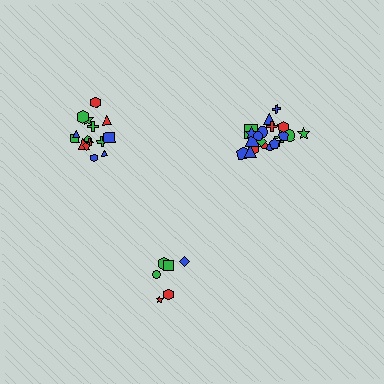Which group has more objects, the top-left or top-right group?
The top-right group.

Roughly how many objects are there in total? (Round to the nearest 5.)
Roughly 45 objects in total.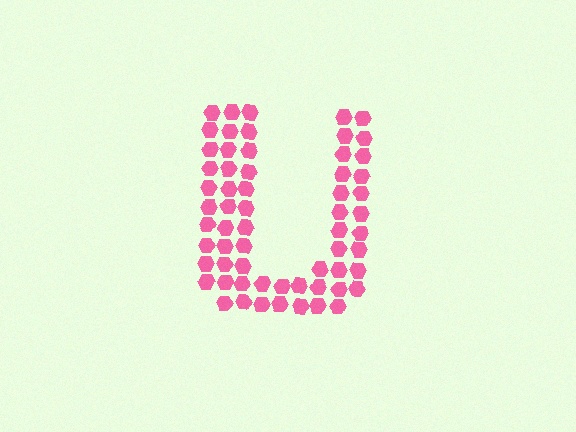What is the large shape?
The large shape is the letter U.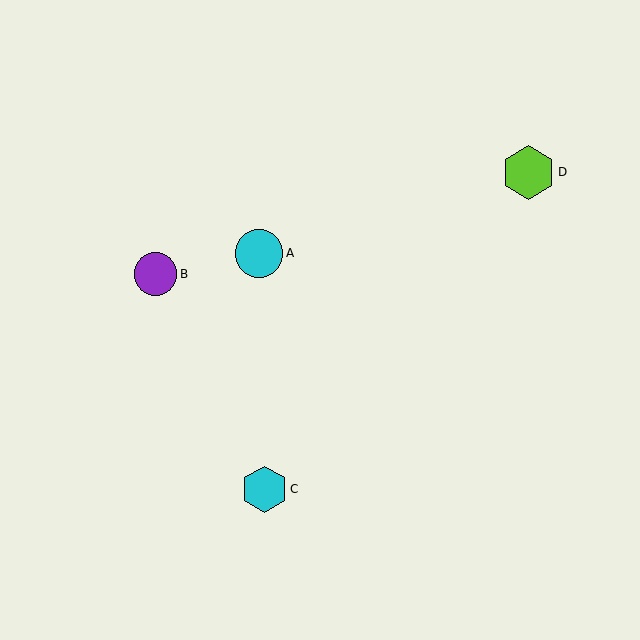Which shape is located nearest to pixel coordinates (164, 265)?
The purple circle (labeled B) at (155, 274) is nearest to that location.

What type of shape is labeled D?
Shape D is a lime hexagon.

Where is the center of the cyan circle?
The center of the cyan circle is at (259, 253).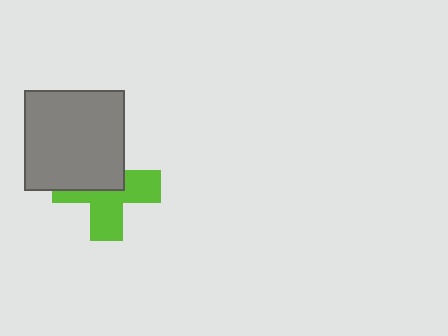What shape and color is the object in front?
The object in front is a gray square.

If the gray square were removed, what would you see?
You would see the complete lime cross.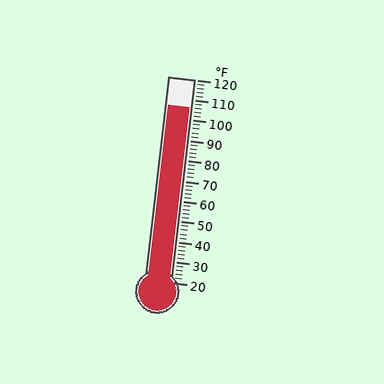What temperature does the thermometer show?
The thermometer shows approximately 106°F.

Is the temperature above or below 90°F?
The temperature is above 90°F.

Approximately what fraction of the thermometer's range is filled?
The thermometer is filled to approximately 85% of its range.